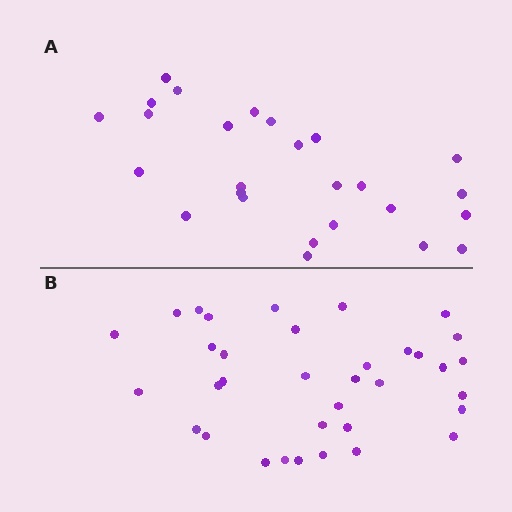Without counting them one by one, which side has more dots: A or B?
Region B (the bottom region) has more dots.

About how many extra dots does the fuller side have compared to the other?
Region B has roughly 8 or so more dots than region A.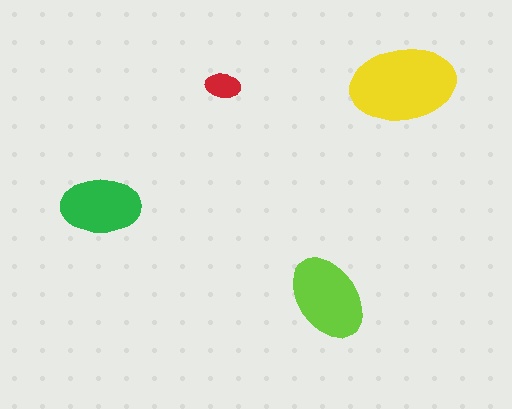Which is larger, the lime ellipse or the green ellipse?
The lime one.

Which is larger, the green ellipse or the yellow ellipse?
The yellow one.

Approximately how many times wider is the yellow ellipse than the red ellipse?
About 3 times wider.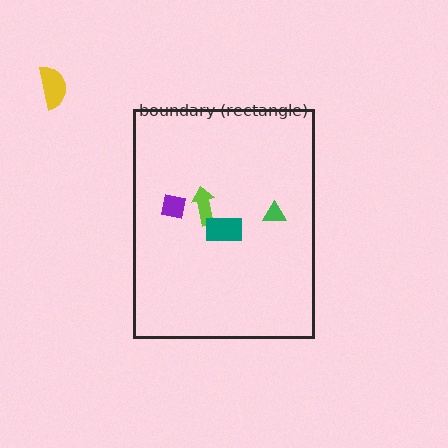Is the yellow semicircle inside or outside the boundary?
Outside.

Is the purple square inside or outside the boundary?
Inside.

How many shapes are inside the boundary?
4 inside, 1 outside.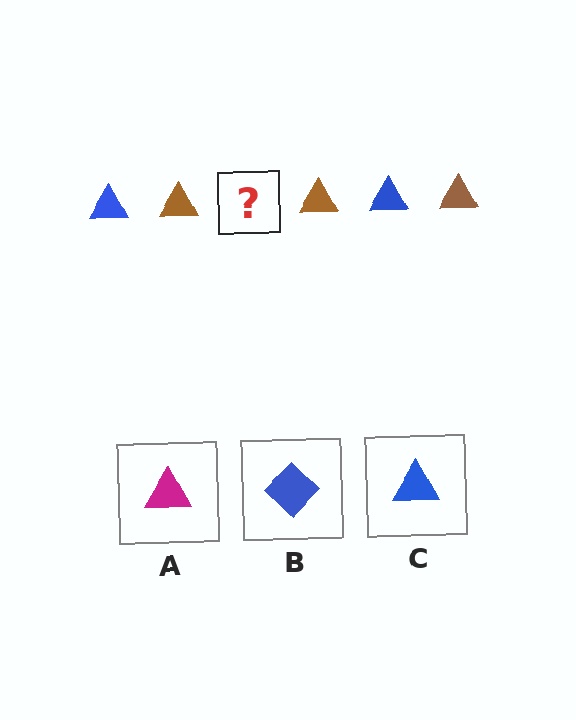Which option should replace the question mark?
Option C.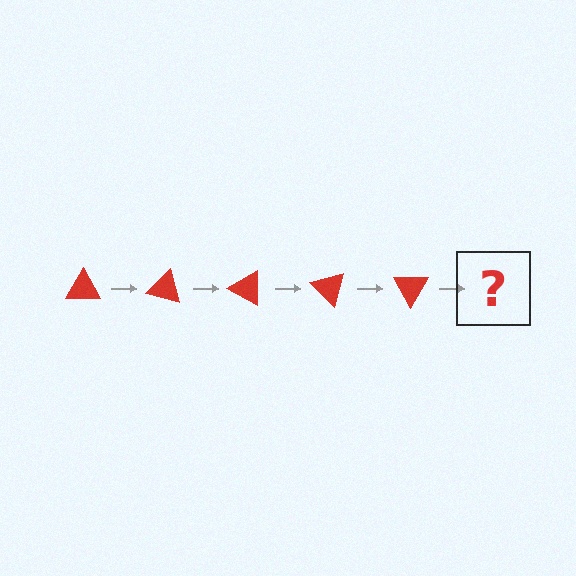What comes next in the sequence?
The next element should be a red triangle rotated 75 degrees.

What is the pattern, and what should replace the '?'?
The pattern is that the triangle rotates 15 degrees each step. The '?' should be a red triangle rotated 75 degrees.